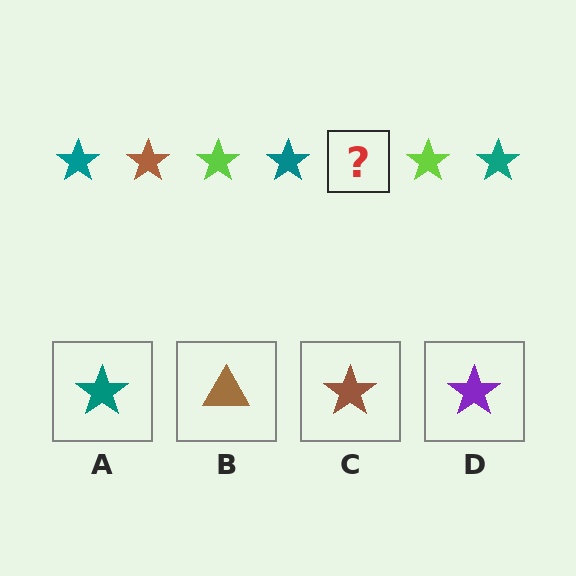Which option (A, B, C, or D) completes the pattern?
C.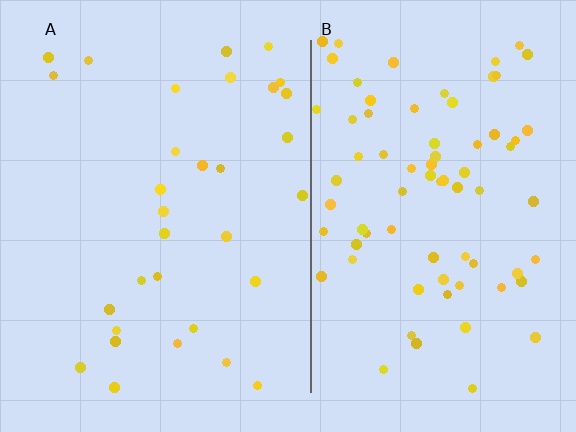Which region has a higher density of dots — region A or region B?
B (the right).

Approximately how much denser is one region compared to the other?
Approximately 2.4× — region B over region A.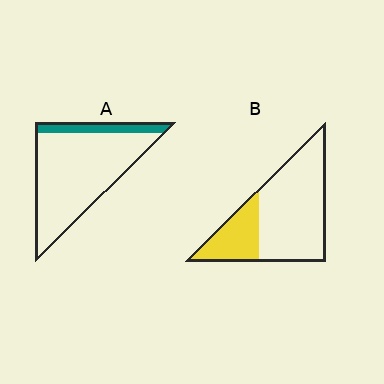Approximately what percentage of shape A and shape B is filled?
A is approximately 15% and B is approximately 30%.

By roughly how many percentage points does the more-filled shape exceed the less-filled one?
By roughly 15 percentage points (B over A).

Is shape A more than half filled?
No.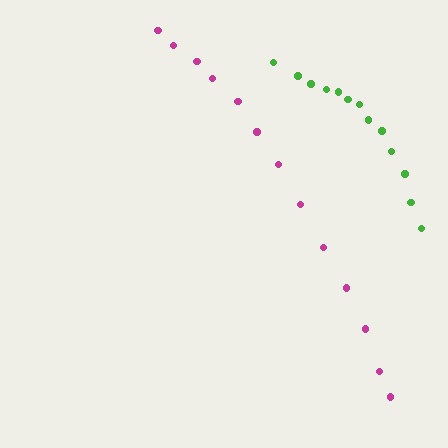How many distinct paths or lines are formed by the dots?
There are 2 distinct paths.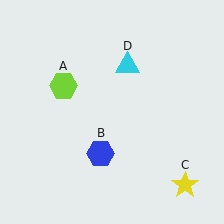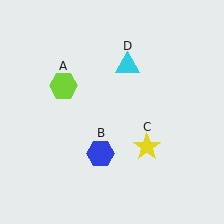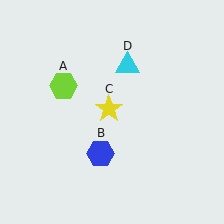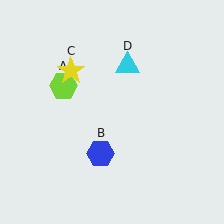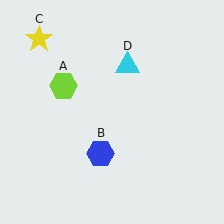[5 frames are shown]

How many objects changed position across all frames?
1 object changed position: yellow star (object C).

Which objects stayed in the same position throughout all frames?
Lime hexagon (object A) and blue hexagon (object B) and cyan triangle (object D) remained stationary.